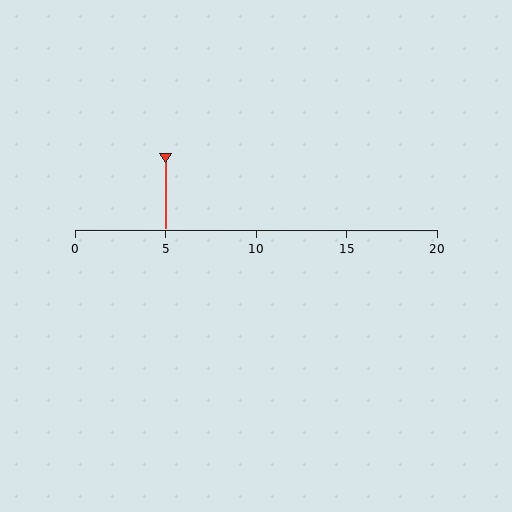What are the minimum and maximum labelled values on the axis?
The axis runs from 0 to 20.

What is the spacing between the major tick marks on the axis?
The major ticks are spaced 5 apart.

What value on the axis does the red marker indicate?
The marker indicates approximately 5.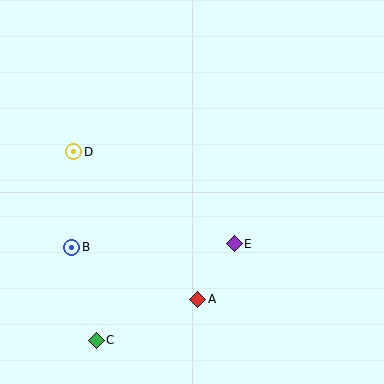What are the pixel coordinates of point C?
Point C is at (96, 340).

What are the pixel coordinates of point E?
Point E is at (234, 244).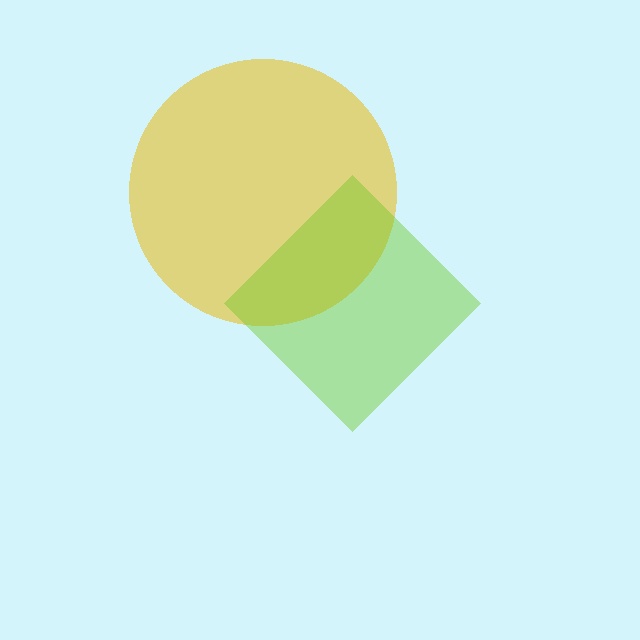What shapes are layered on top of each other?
The layered shapes are: a yellow circle, a lime diamond.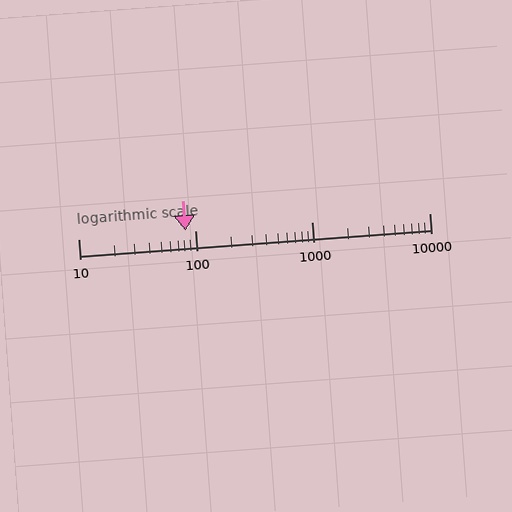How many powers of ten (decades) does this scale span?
The scale spans 3 decades, from 10 to 10000.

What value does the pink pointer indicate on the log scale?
The pointer indicates approximately 83.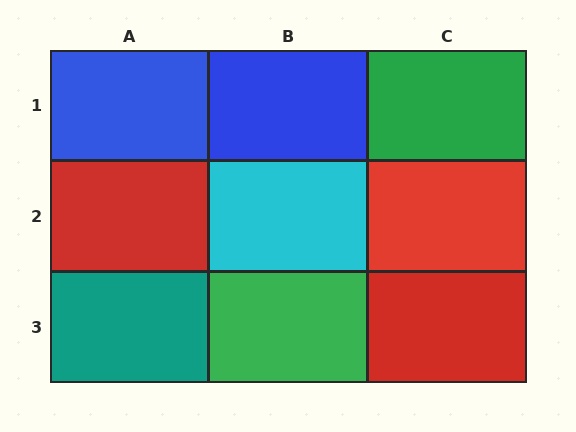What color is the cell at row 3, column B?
Green.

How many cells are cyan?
1 cell is cyan.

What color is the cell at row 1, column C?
Green.